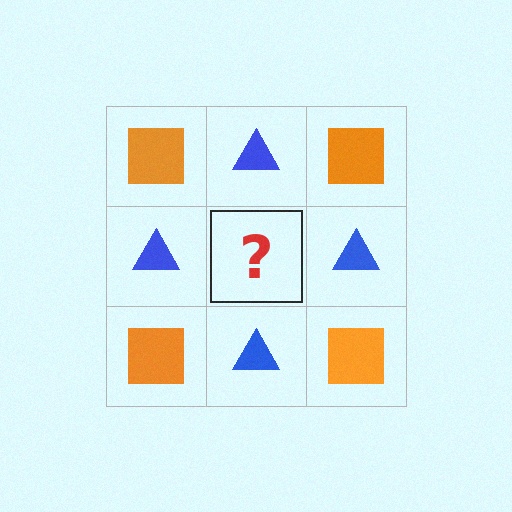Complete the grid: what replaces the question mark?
The question mark should be replaced with an orange square.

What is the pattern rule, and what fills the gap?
The rule is that it alternates orange square and blue triangle in a checkerboard pattern. The gap should be filled with an orange square.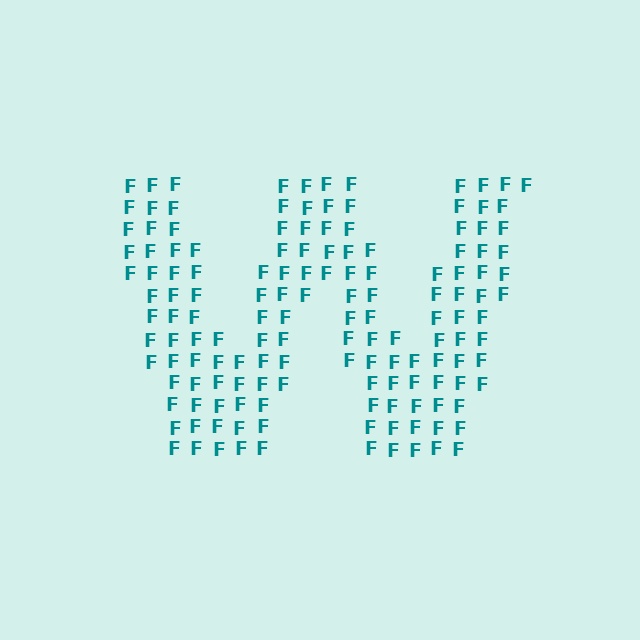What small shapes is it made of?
It is made of small letter F's.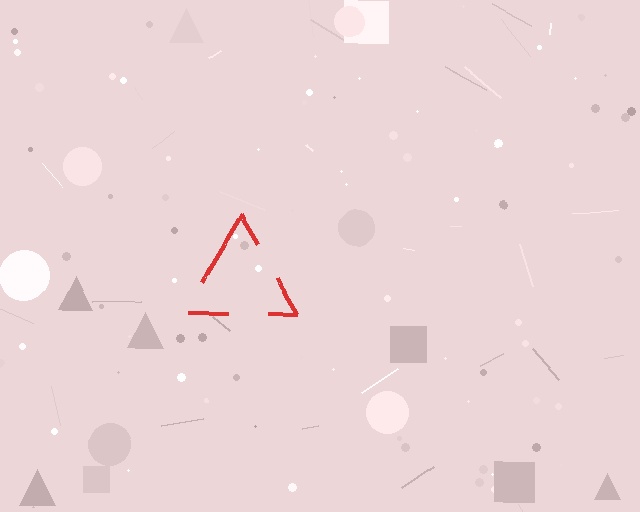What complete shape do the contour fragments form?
The contour fragments form a triangle.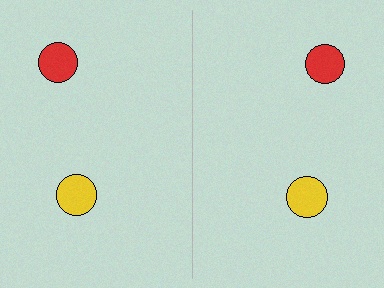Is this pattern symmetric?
Yes, this pattern has bilateral (reflection) symmetry.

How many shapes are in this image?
There are 4 shapes in this image.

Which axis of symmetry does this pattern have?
The pattern has a vertical axis of symmetry running through the center of the image.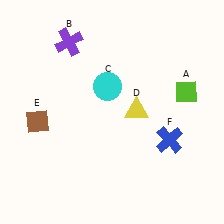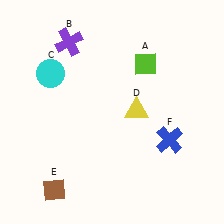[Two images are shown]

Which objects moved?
The objects that moved are: the lime diamond (A), the cyan circle (C), the brown diamond (E).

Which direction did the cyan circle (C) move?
The cyan circle (C) moved left.